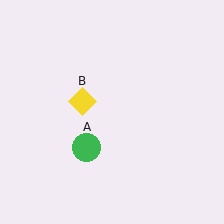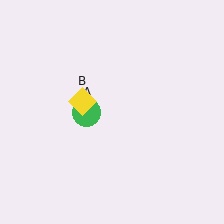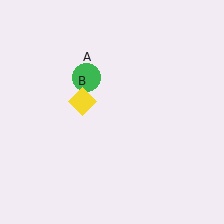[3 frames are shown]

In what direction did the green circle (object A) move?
The green circle (object A) moved up.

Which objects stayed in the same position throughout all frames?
Yellow diamond (object B) remained stationary.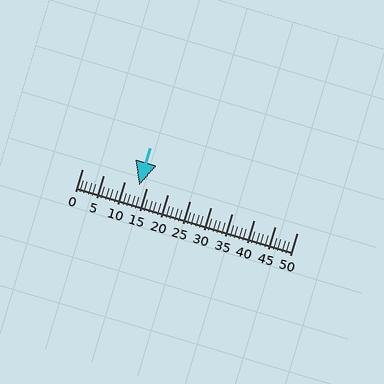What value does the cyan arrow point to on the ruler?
The cyan arrow points to approximately 13.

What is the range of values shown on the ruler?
The ruler shows values from 0 to 50.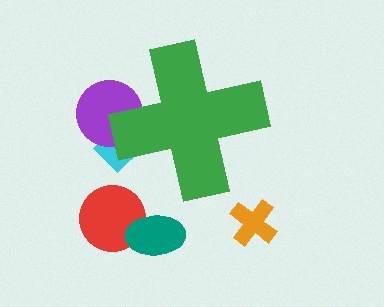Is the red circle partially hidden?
No, the red circle is fully visible.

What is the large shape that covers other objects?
A green cross.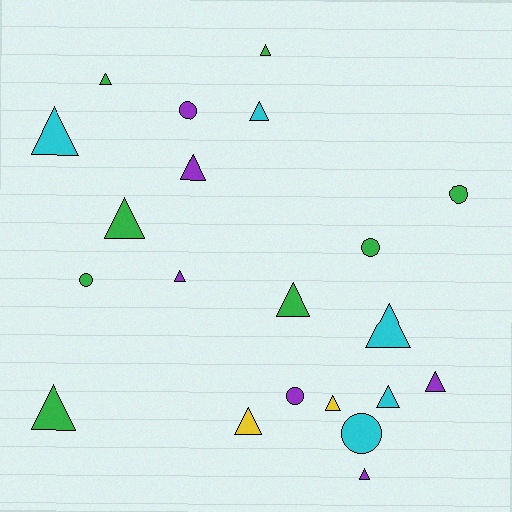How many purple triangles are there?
There are 4 purple triangles.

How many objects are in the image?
There are 21 objects.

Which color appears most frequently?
Green, with 8 objects.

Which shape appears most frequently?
Triangle, with 15 objects.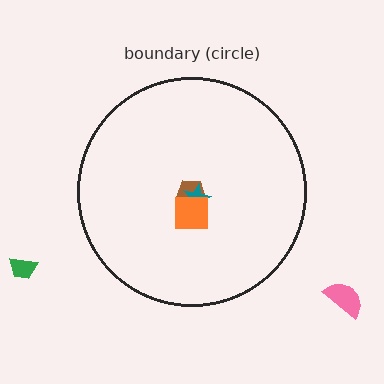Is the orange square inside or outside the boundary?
Inside.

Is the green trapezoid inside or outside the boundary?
Outside.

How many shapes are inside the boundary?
3 inside, 2 outside.